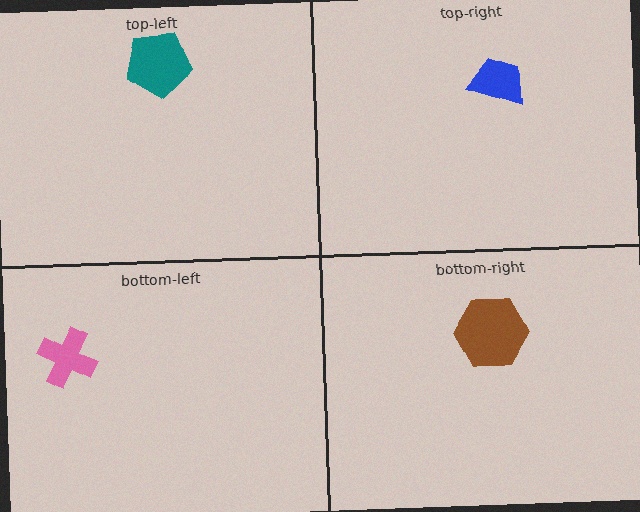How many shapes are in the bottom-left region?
1.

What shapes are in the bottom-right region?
The brown hexagon.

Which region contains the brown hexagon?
The bottom-right region.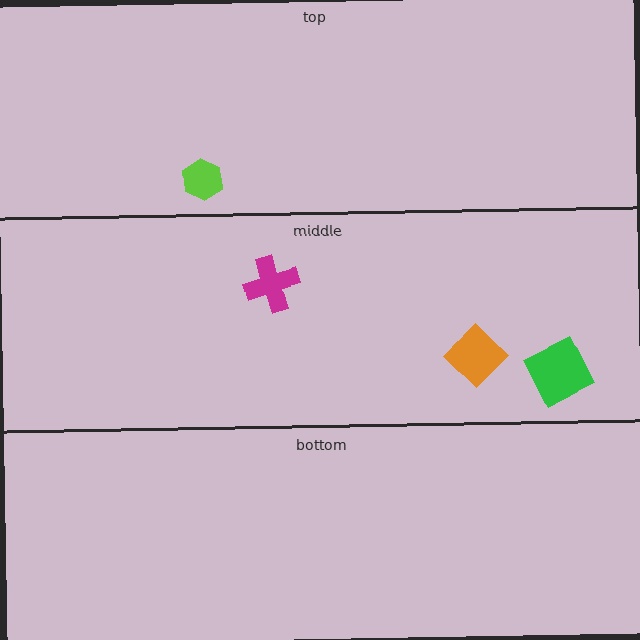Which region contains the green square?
The middle region.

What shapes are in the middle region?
The magenta cross, the orange diamond, the green square.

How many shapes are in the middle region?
3.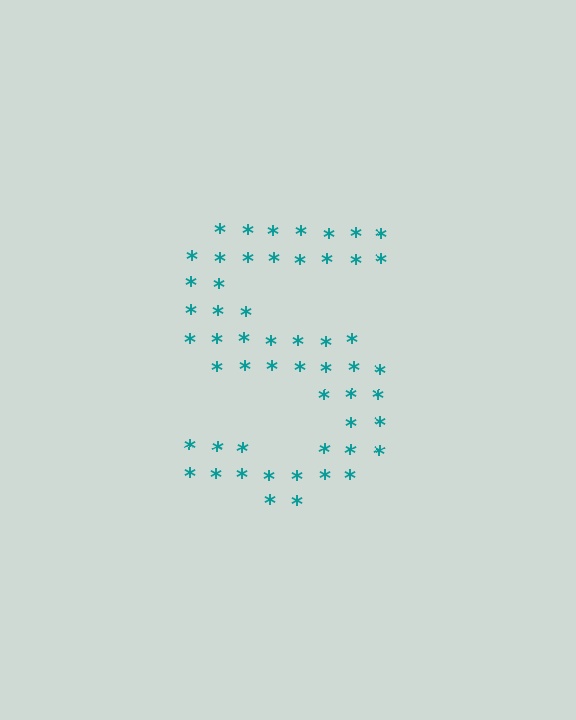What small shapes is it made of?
It is made of small asterisks.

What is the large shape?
The large shape is the letter S.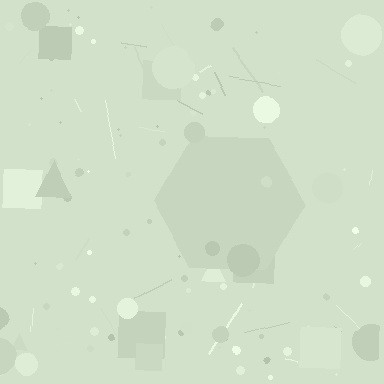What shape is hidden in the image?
A hexagon is hidden in the image.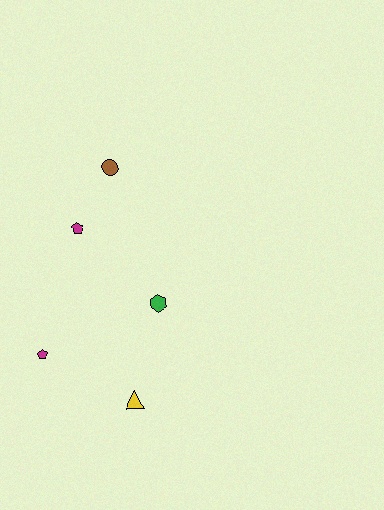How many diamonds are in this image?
There are no diamonds.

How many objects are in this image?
There are 5 objects.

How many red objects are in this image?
There are no red objects.